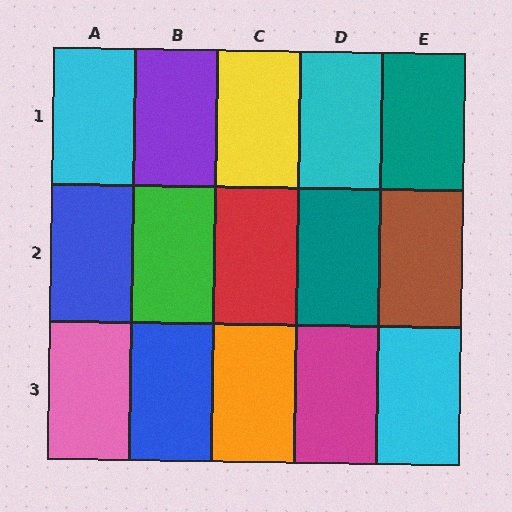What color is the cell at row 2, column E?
Brown.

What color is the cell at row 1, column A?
Cyan.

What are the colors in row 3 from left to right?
Pink, blue, orange, magenta, cyan.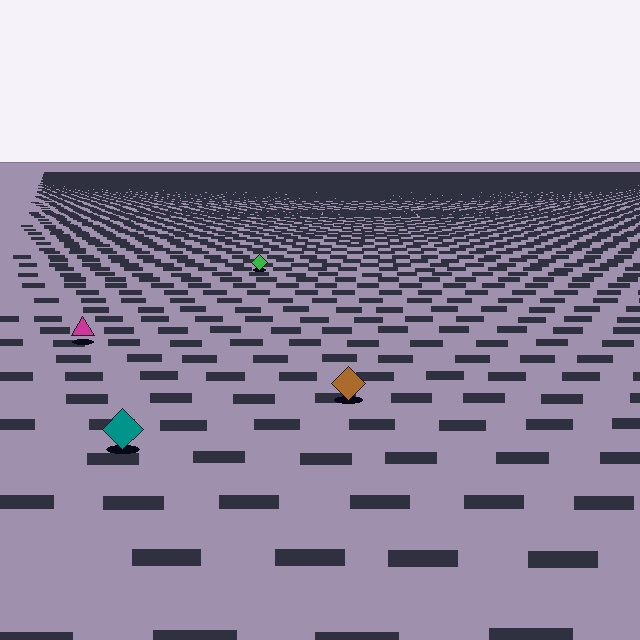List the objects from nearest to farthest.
From nearest to farthest: the teal diamond, the brown diamond, the magenta triangle, the green diamond.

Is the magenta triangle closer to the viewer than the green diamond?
Yes. The magenta triangle is closer — you can tell from the texture gradient: the ground texture is coarser near it.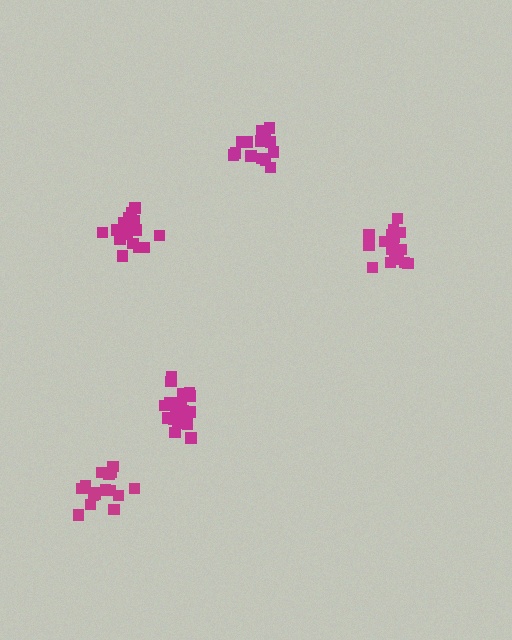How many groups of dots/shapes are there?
There are 5 groups.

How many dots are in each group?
Group 1: 15 dots, Group 2: 20 dots, Group 3: 17 dots, Group 4: 20 dots, Group 5: 16 dots (88 total).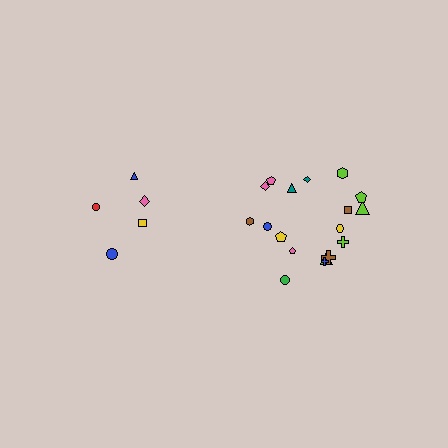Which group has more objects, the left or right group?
The right group.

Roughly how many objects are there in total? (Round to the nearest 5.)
Roughly 25 objects in total.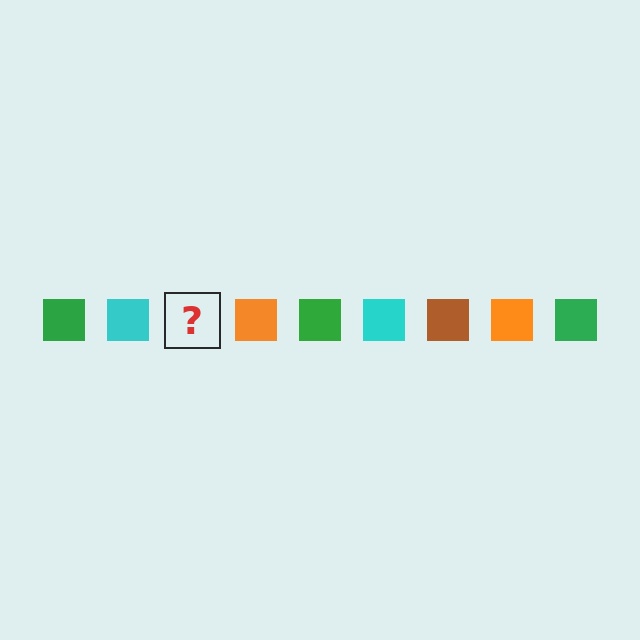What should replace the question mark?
The question mark should be replaced with a brown square.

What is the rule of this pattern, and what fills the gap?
The rule is that the pattern cycles through green, cyan, brown, orange squares. The gap should be filled with a brown square.